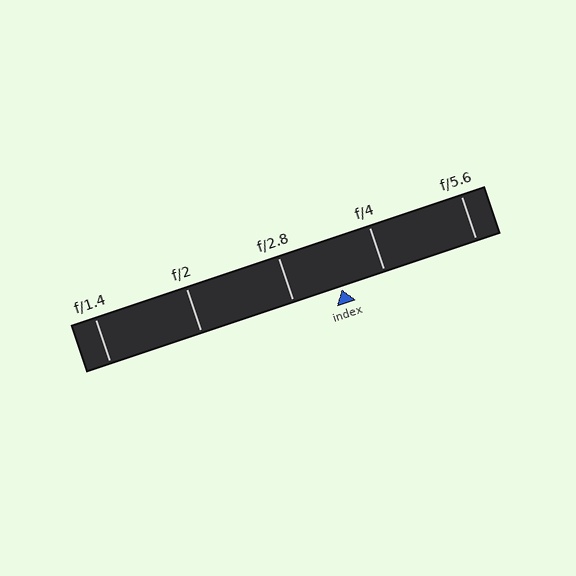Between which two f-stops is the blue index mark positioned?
The index mark is between f/2.8 and f/4.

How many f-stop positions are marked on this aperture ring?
There are 5 f-stop positions marked.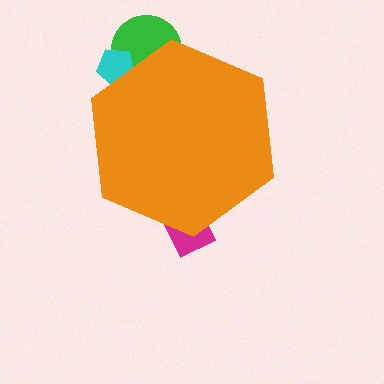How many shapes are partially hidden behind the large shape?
3 shapes are partially hidden.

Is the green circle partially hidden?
Yes, the green circle is partially hidden behind the orange hexagon.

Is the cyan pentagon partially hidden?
Yes, the cyan pentagon is partially hidden behind the orange hexagon.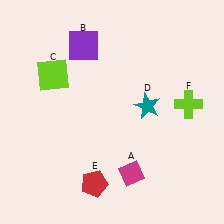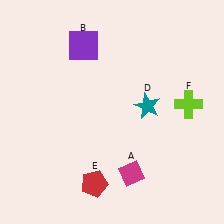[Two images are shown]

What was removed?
The lime square (C) was removed in Image 2.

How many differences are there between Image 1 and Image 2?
There is 1 difference between the two images.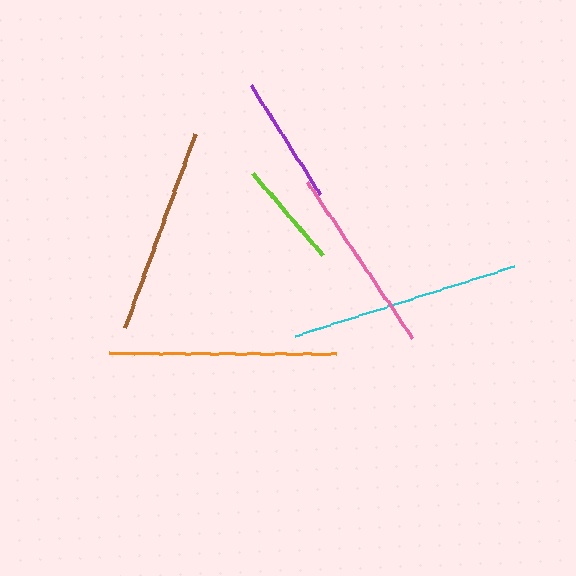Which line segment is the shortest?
The lime line is the shortest at approximately 107 pixels.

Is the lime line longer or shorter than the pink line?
The pink line is longer than the lime line.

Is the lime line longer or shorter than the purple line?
The purple line is longer than the lime line.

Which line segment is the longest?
The cyan line is the longest at approximately 231 pixels.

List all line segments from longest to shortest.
From longest to shortest: cyan, orange, brown, pink, purple, lime.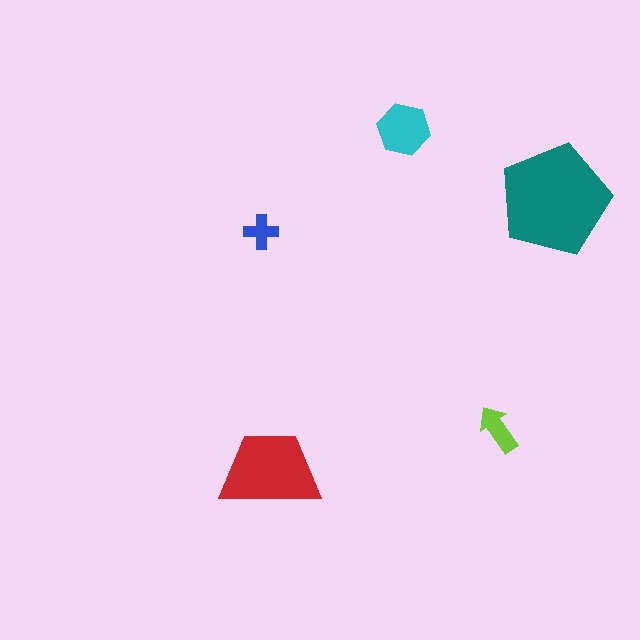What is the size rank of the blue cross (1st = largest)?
5th.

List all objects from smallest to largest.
The blue cross, the lime arrow, the cyan hexagon, the red trapezoid, the teal pentagon.